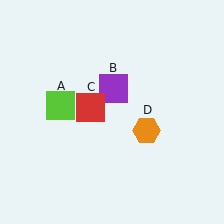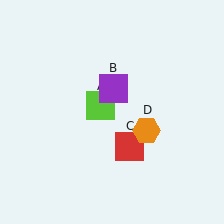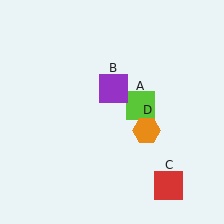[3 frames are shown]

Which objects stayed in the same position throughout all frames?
Purple square (object B) and orange hexagon (object D) remained stationary.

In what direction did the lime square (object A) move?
The lime square (object A) moved right.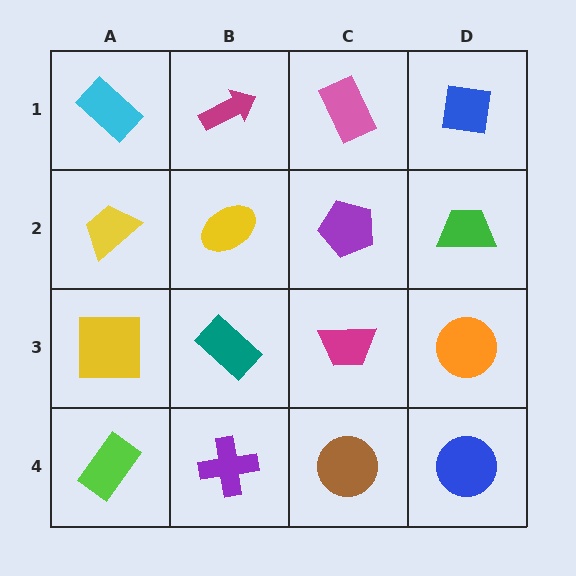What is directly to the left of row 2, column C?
A yellow ellipse.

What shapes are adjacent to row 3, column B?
A yellow ellipse (row 2, column B), a purple cross (row 4, column B), a yellow square (row 3, column A), a magenta trapezoid (row 3, column C).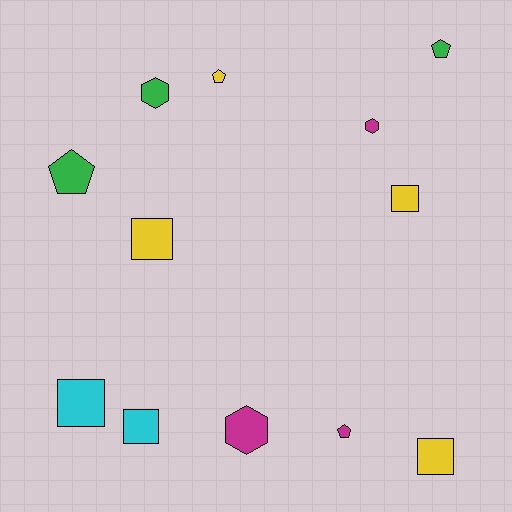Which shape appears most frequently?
Square, with 5 objects.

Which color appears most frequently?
Yellow, with 4 objects.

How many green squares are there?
There are no green squares.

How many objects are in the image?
There are 12 objects.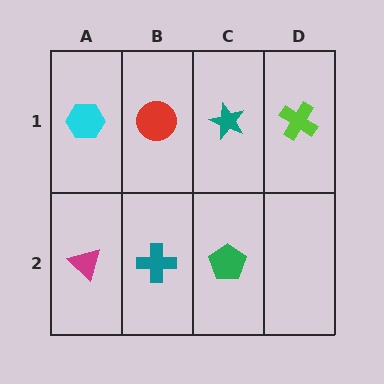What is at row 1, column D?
A lime cross.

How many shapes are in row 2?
3 shapes.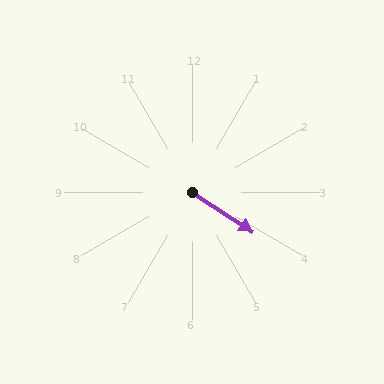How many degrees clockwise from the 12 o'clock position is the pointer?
Approximately 124 degrees.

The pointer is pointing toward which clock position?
Roughly 4 o'clock.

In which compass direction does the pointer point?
Southeast.